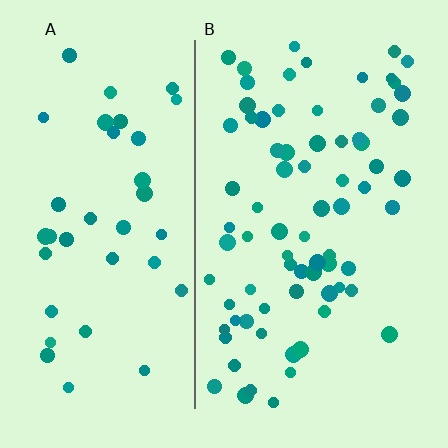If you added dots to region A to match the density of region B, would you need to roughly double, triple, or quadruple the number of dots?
Approximately double.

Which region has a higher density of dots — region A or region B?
B (the right).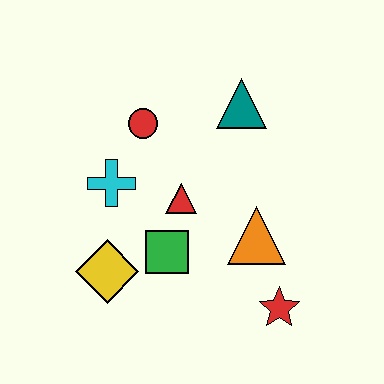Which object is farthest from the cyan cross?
The red star is farthest from the cyan cross.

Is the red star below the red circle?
Yes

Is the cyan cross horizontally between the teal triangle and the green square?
No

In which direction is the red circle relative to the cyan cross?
The red circle is above the cyan cross.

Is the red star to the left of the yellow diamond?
No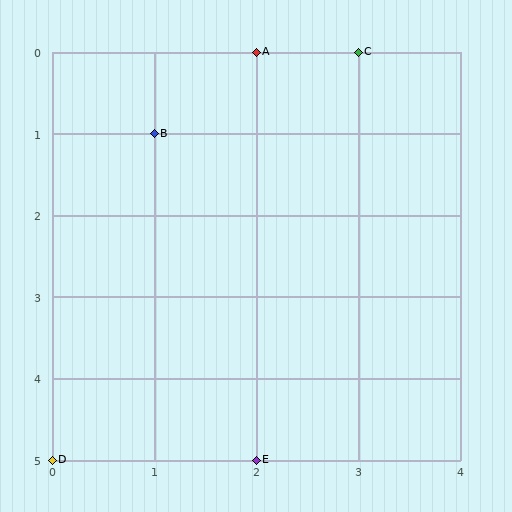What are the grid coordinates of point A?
Point A is at grid coordinates (2, 0).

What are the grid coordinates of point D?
Point D is at grid coordinates (0, 5).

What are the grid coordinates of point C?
Point C is at grid coordinates (3, 0).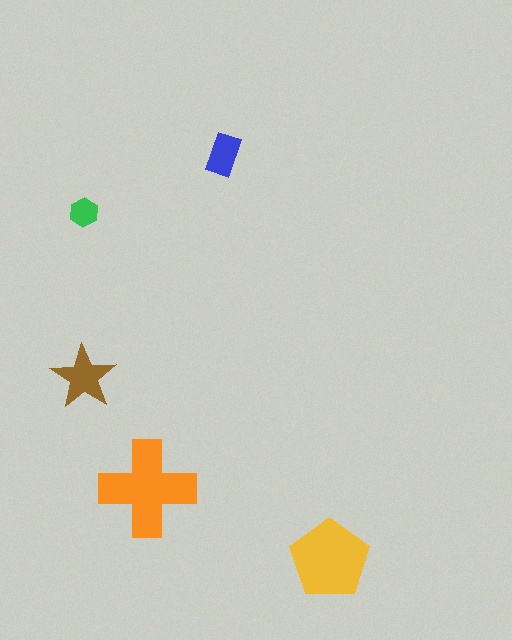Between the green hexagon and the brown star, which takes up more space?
The brown star.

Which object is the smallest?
The green hexagon.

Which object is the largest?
The orange cross.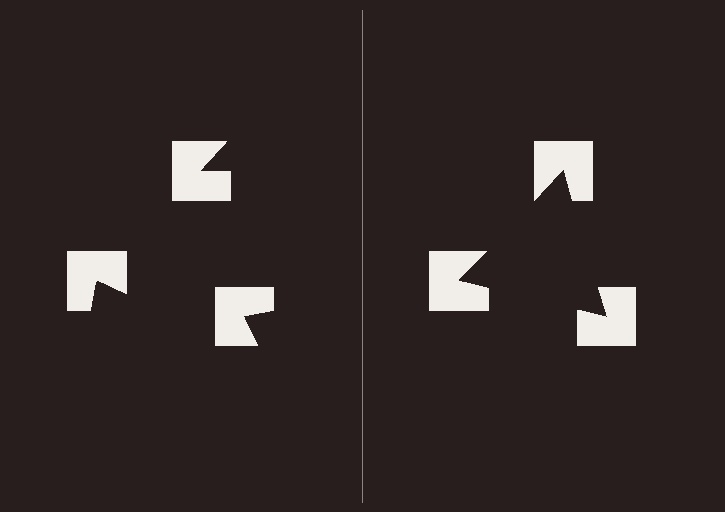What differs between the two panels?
The notched squares are positioned identically on both sides; only the wedge orientations differ. On the right they align to a triangle; on the left they are misaligned.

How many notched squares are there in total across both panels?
6 — 3 on each side.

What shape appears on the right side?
An illusory triangle.